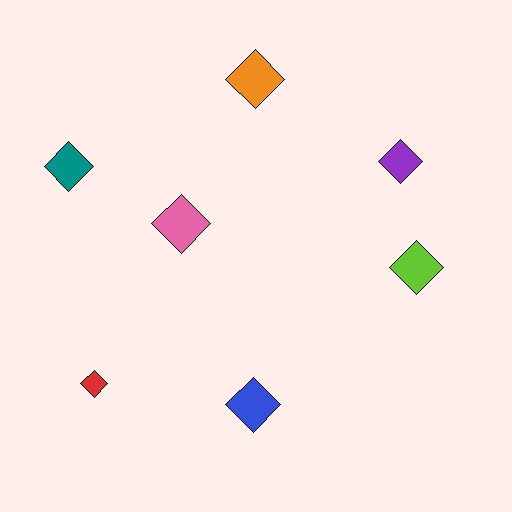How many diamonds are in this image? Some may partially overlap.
There are 7 diamonds.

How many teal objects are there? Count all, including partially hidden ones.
There is 1 teal object.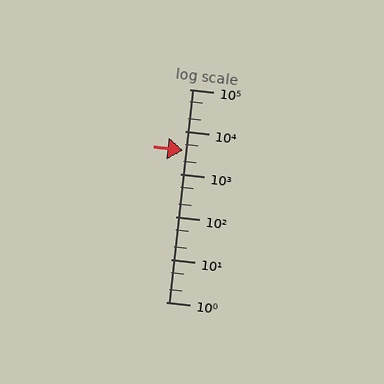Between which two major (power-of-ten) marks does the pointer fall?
The pointer is between 1000 and 10000.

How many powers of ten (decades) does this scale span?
The scale spans 5 decades, from 1 to 100000.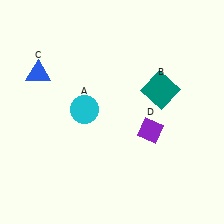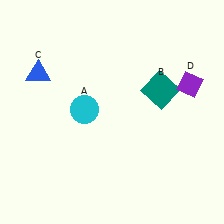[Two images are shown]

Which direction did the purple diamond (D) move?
The purple diamond (D) moved up.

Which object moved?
The purple diamond (D) moved up.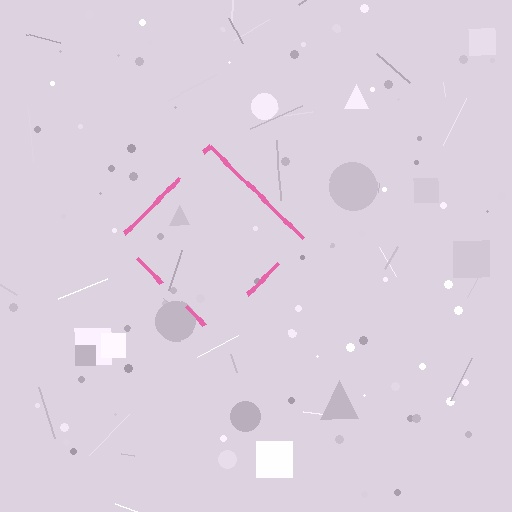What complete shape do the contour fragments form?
The contour fragments form a diamond.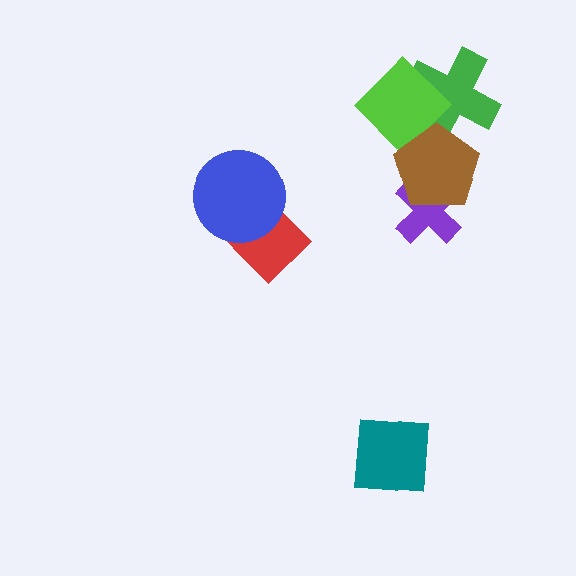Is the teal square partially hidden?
No, no other shape covers it.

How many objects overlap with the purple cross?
1 object overlaps with the purple cross.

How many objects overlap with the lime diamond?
2 objects overlap with the lime diamond.